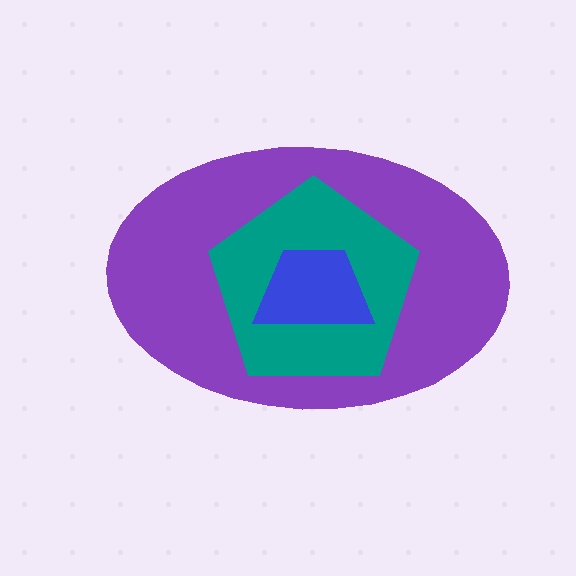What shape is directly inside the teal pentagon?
The blue trapezoid.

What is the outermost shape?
The purple ellipse.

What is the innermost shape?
The blue trapezoid.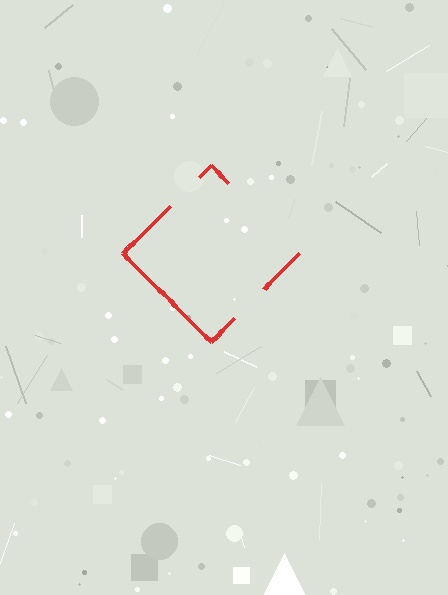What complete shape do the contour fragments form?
The contour fragments form a diamond.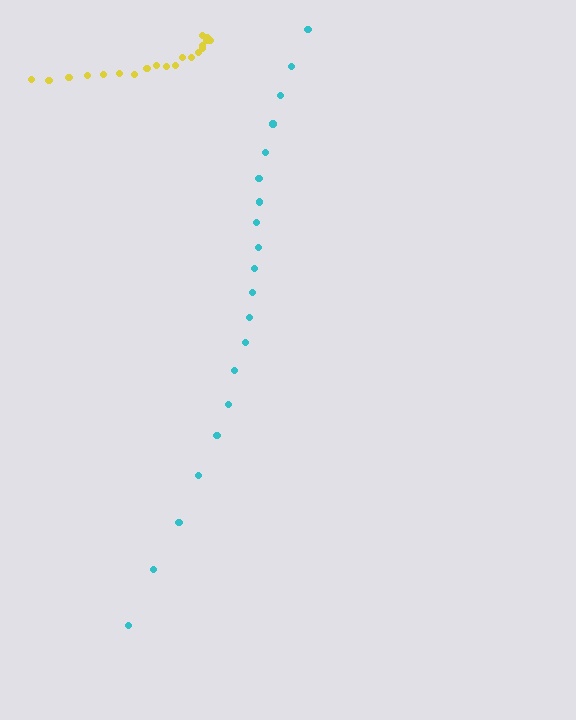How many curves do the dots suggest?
There are 2 distinct paths.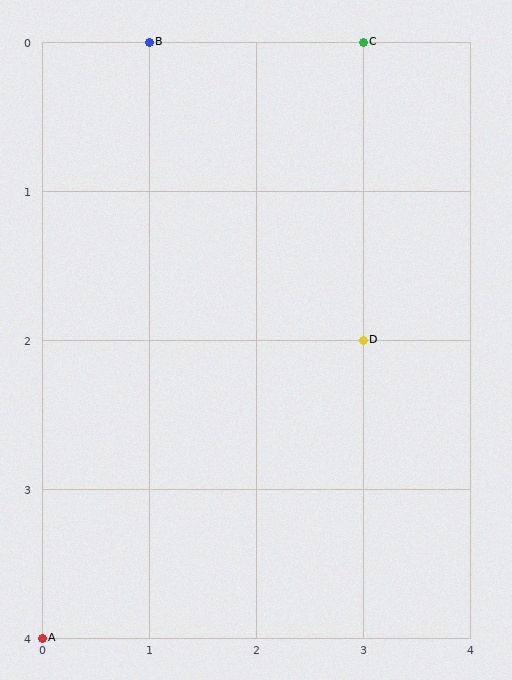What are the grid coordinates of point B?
Point B is at grid coordinates (1, 0).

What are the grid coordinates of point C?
Point C is at grid coordinates (3, 0).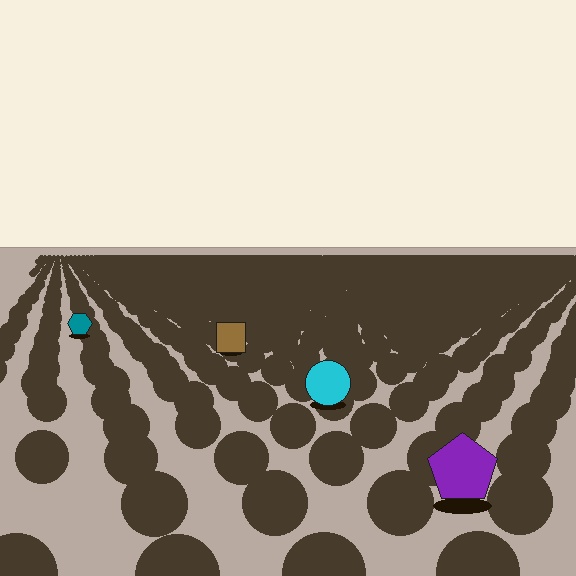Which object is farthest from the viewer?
The teal hexagon is farthest from the viewer. It appears smaller and the ground texture around it is denser.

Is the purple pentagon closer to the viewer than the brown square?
Yes. The purple pentagon is closer — you can tell from the texture gradient: the ground texture is coarser near it.